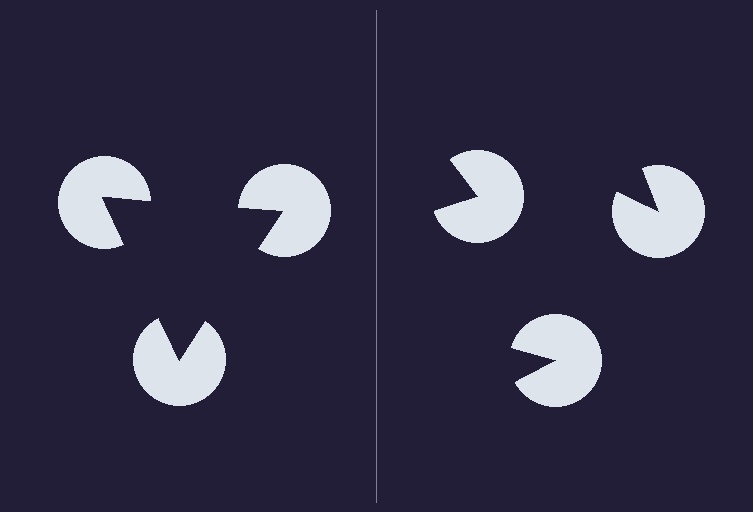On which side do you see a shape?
An illusory triangle appears on the left side. On the right side the wedge cuts are rotated, so no coherent shape forms.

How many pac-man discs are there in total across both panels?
6 — 3 on each side.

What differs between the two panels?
The pac-man discs are positioned identically on both sides; only the wedge orientations differ. On the left they align to a triangle; on the right they are misaligned.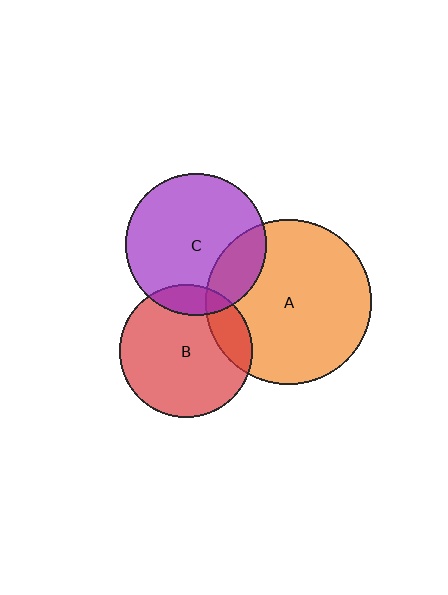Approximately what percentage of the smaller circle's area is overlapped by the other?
Approximately 15%.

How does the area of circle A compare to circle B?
Approximately 1.5 times.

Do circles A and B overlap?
Yes.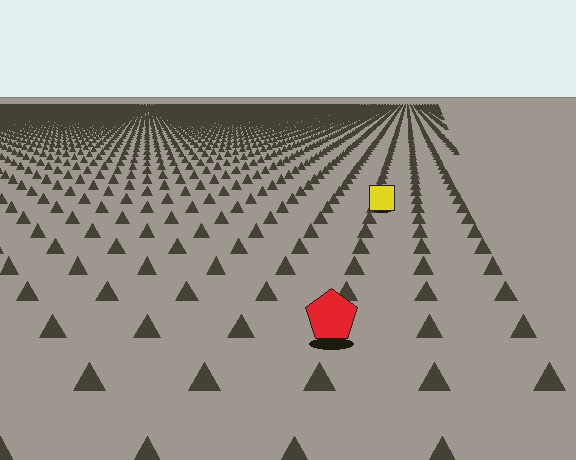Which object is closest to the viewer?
The red pentagon is closest. The texture marks near it are larger and more spread out.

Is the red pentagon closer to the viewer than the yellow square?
Yes. The red pentagon is closer — you can tell from the texture gradient: the ground texture is coarser near it.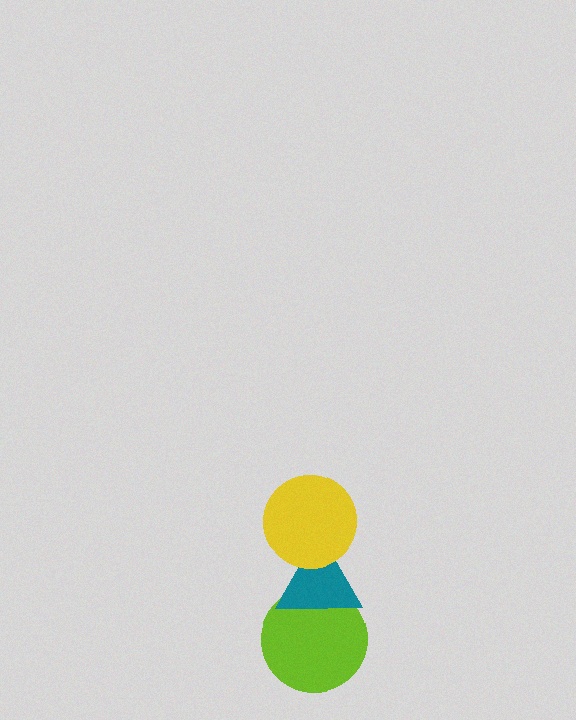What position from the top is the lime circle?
The lime circle is 3rd from the top.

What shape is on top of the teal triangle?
The yellow circle is on top of the teal triangle.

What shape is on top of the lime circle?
The teal triangle is on top of the lime circle.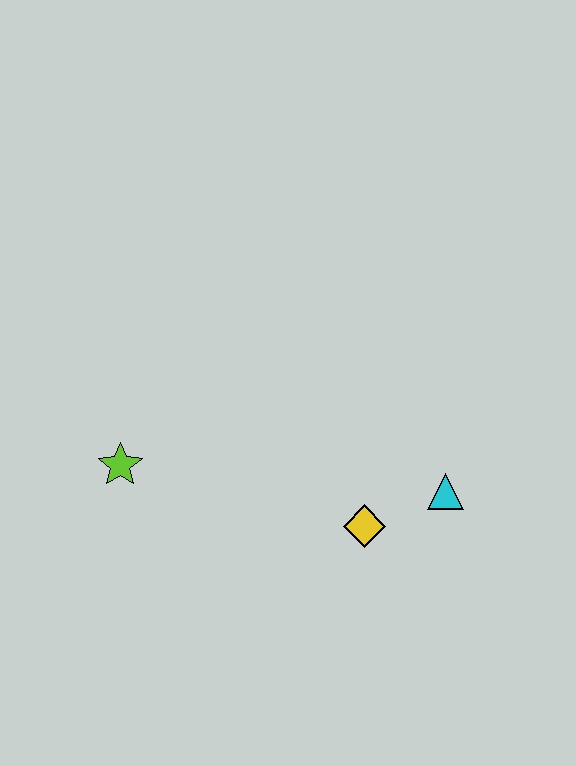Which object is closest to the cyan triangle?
The yellow diamond is closest to the cyan triangle.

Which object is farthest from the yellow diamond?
The lime star is farthest from the yellow diamond.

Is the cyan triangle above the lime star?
No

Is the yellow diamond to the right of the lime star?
Yes